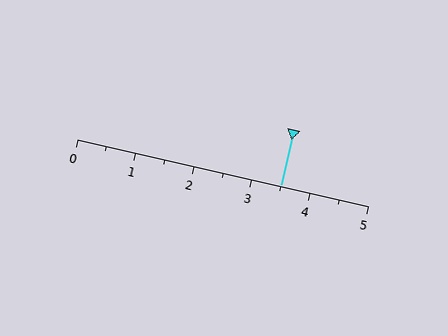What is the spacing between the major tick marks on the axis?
The major ticks are spaced 1 apart.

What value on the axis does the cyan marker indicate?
The marker indicates approximately 3.5.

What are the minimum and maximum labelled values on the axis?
The axis runs from 0 to 5.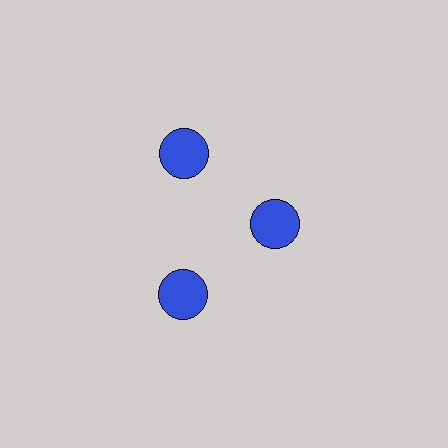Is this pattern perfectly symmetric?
No. The 3 blue circles are arranged in a ring, but one element near the 3 o'clock position is pulled inward toward the center, breaking the 3-fold rotational symmetry.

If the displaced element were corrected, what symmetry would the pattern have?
It would have 3-fold rotational symmetry — the pattern would map onto itself every 120 degrees.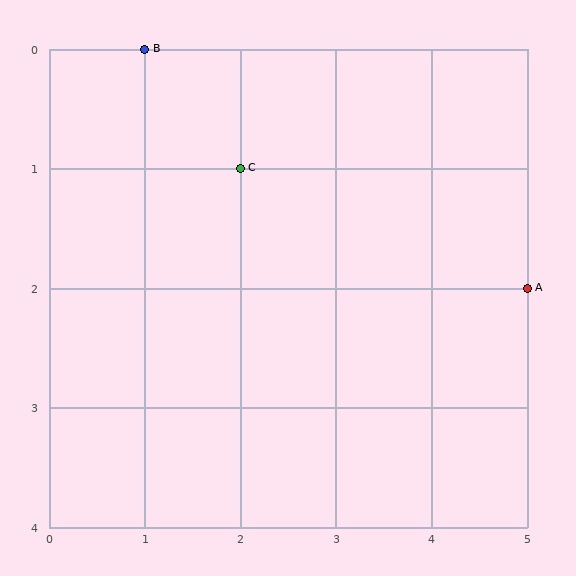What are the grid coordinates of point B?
Point B is at grid coordinates (1, 0).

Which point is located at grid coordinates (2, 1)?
Point C is at (2, 1).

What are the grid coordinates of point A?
Point A is at grid coordinates (5, 2).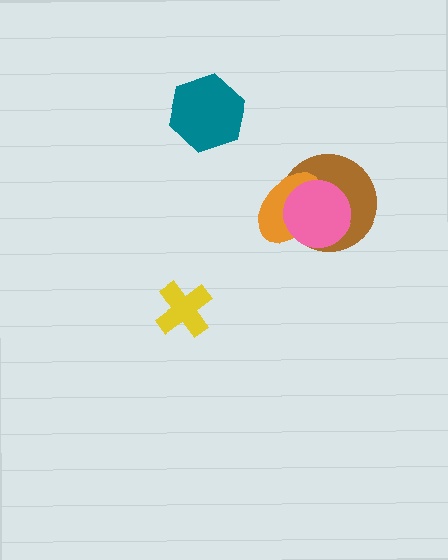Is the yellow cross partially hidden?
No, no other shape covers it.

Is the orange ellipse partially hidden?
Yes, it is partially covered by another shape.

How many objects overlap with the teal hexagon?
0 objects overlap with the teal hexagon.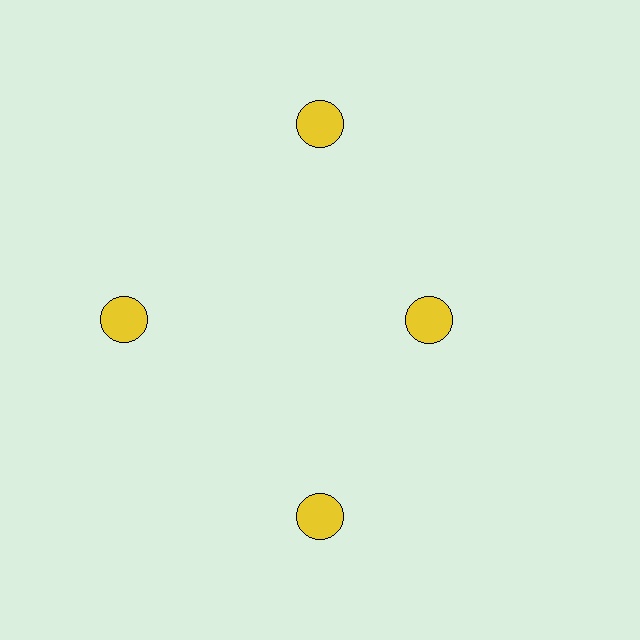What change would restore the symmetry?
The symmetry would be restored by moving it outward, back onto the ring so that all 4 circles sit at equal angles and equal distance from the center.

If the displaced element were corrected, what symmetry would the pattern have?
It would have 4-fold rotational symmetry — the pattern would map onto itself every 90 degrees.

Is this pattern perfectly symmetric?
No. The 4 yellow circles are arranged in a ring, but one element near the 3 o'clock position is pulled inward toward the center, breaking the 4-fold rotational symmetry.